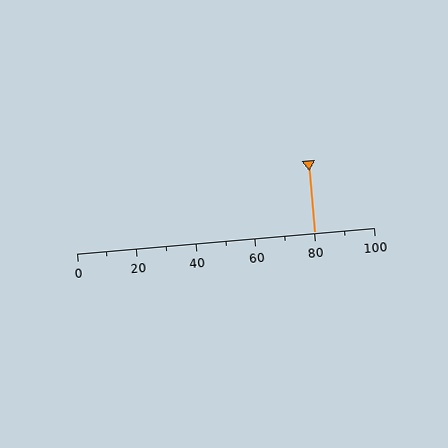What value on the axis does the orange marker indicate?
The marker indicates approximately 80.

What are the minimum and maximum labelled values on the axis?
The axis runs from 0 to 100.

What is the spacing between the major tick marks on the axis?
The major ticks are spaced 20 apart.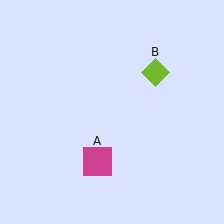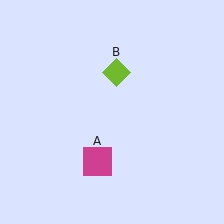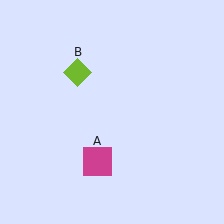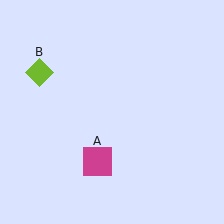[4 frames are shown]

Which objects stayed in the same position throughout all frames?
Magenta square (object A) remained stationary.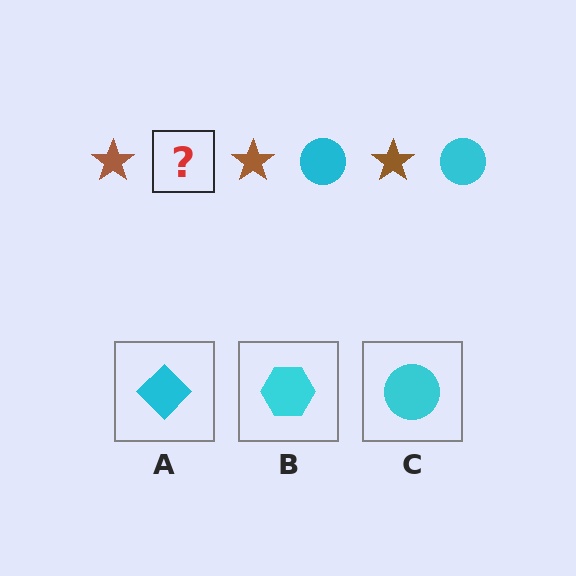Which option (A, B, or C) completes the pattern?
C.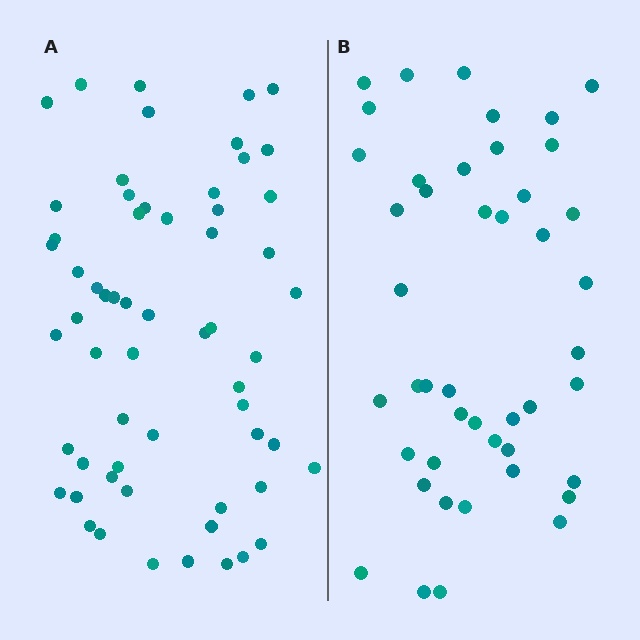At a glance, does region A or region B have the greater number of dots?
Region A (the left region) has more dots.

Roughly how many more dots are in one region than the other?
Region A has approximately 15 more dots than region B.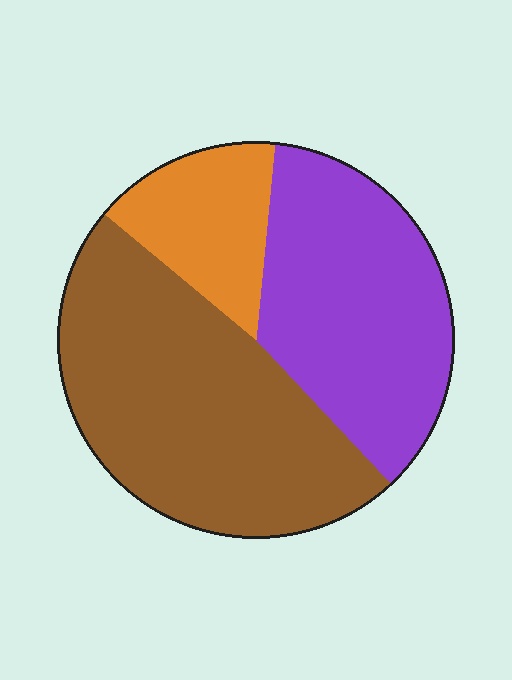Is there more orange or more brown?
Brown.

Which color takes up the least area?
Orange, at roughly 15%.